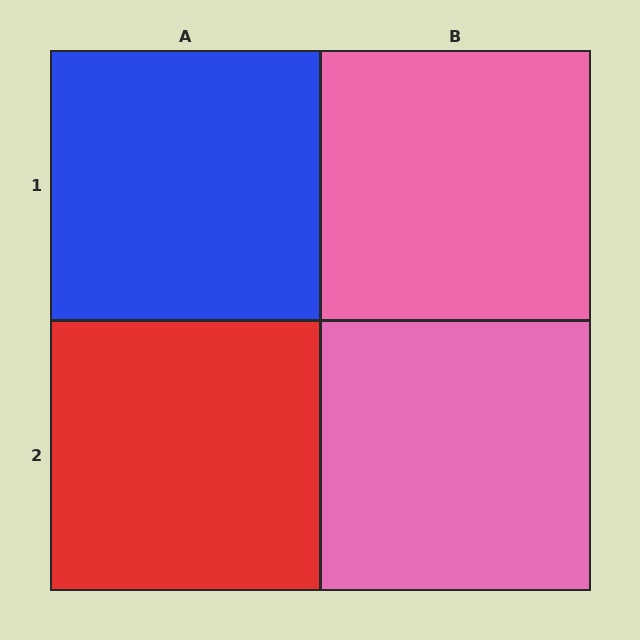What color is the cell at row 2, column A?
Red.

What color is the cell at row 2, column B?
Pink.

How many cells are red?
1 cell is red.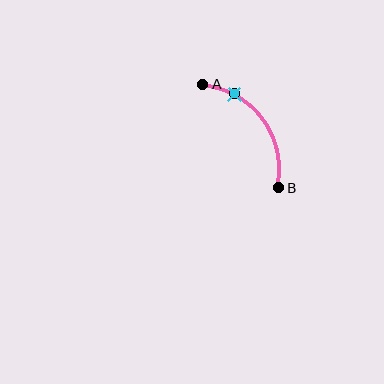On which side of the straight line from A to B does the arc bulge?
The arc bulges above and to the right of the straight line connecting A and B.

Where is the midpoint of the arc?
The arc midpoint is the point on the curve farthest from the straight line joining A and B. It sits above and to the right of that line.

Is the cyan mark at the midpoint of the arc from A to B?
No. The cyan mark lies on the arc but is closer to endpoint A. The arc midpoint would be at the point on the curve equidistant along the arc from both A and B.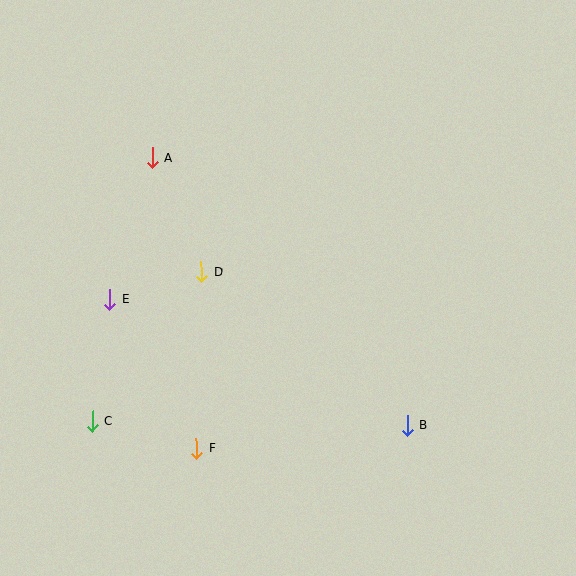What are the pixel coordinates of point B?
Point B is at (407, 426).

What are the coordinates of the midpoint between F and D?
The midpoint between F and D is at (199, 360).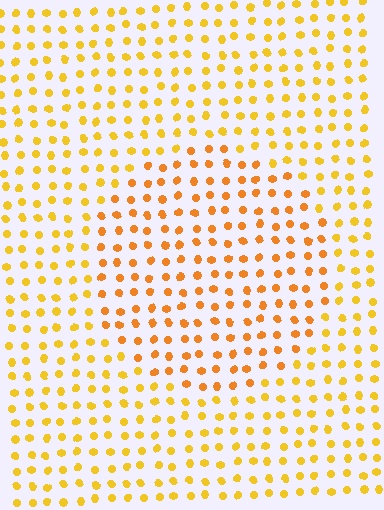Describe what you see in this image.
The image is filled with small yellow elements in a uniform arrangement. A circle-shaped region is visible where the elements are tinted to a slightly different hue, forming a subtle color boundary.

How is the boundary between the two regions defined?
The boundary is defined purely by a slight shift in hue (about 20 degrees). Spacing, size, and orientation are identical on both sides.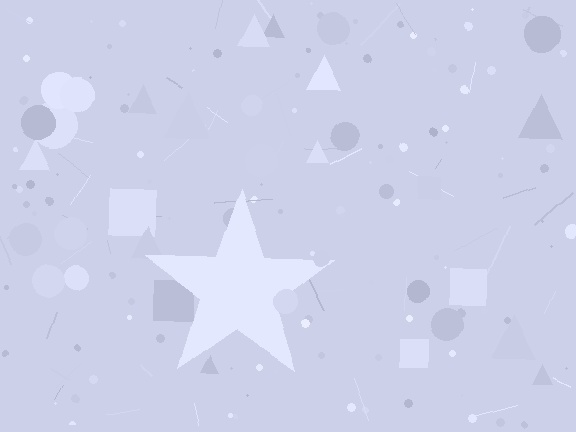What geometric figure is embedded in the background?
A star is embedded in the background.